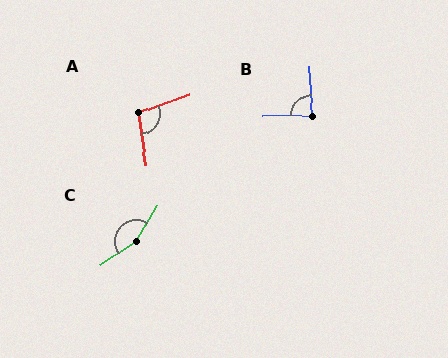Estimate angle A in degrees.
Approximately 102 degrees.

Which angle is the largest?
C, at approximately 155 degrees.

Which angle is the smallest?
B, at approximately 87 degrees.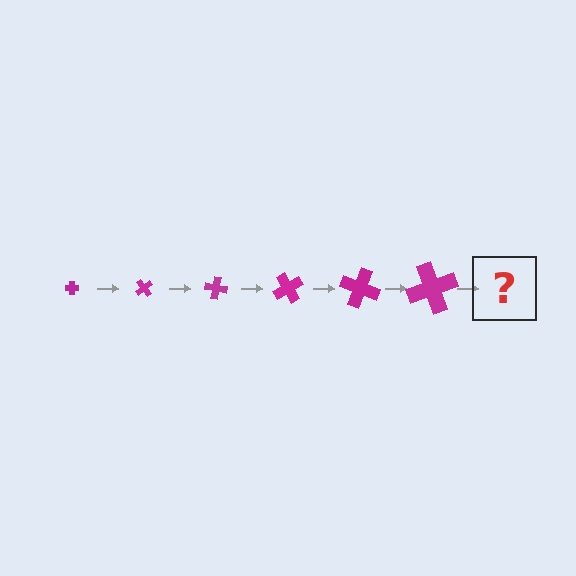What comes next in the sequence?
The next element should be a cross, larger than the previous one and rotated 300 degrees from the start.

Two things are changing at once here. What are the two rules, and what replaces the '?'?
The two rules are that the cross grows larger each step and it rotates 50 degrees each step. The '?' should be a cross, larger than the previous one and rotated 300 degrees from the start.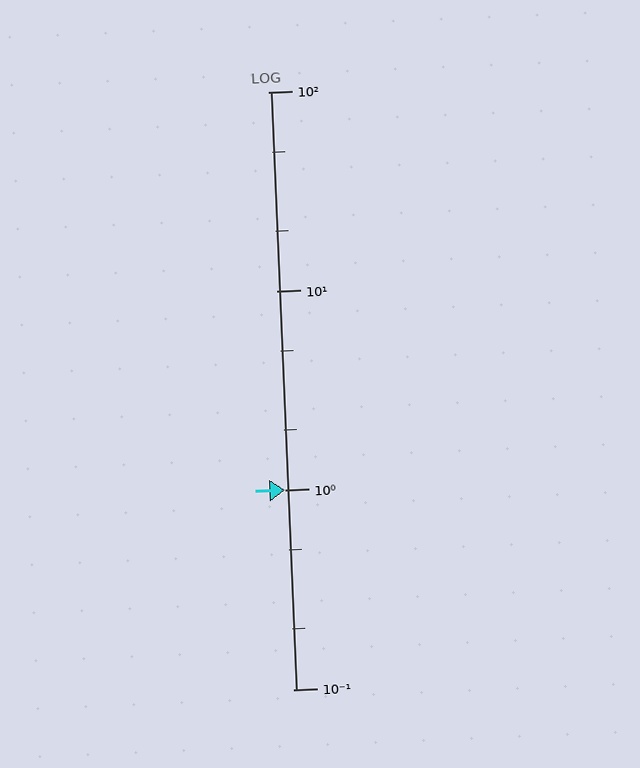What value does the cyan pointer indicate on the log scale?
The pointer indicates approximately 1.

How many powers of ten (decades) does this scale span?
The scale spans 3 decades, from 0.1 to 100.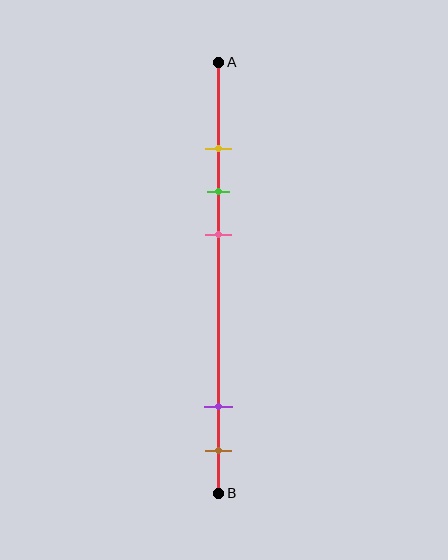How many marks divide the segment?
There are 5 marks dividing the segment.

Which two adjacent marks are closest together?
The yellow and green marks are the closest adjacent pair.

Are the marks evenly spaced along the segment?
No, the marks are not evenly spaced.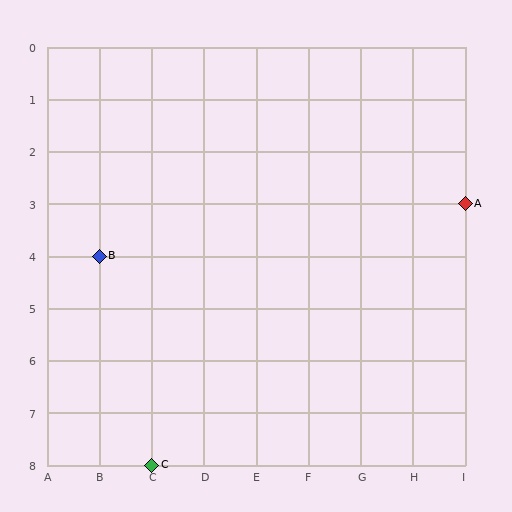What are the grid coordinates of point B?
Point B is at grid coordinates (B, 4).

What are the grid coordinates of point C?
Point C is at grid coordinates (C, 8).